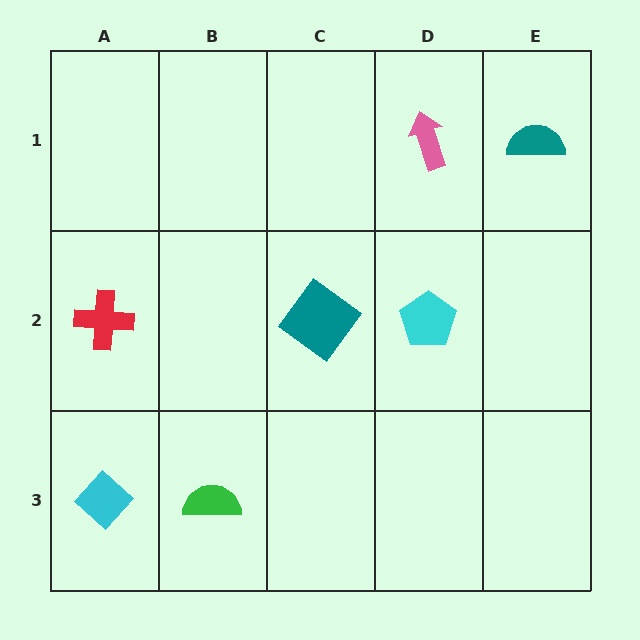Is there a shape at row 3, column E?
No, that cell is empty.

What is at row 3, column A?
A cyan diamond.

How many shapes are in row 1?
2 shapes.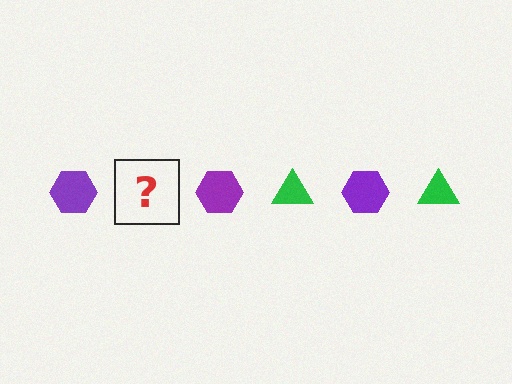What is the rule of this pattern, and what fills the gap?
The rule is that the pattern alternates between purple hexagon and green triangle. The gap should be filled with a green triangle.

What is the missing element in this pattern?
The missing element is a green triangle.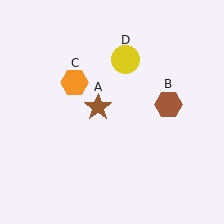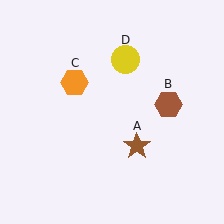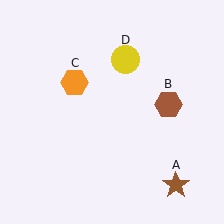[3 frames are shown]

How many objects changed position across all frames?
1 object changed position: brown star (object A).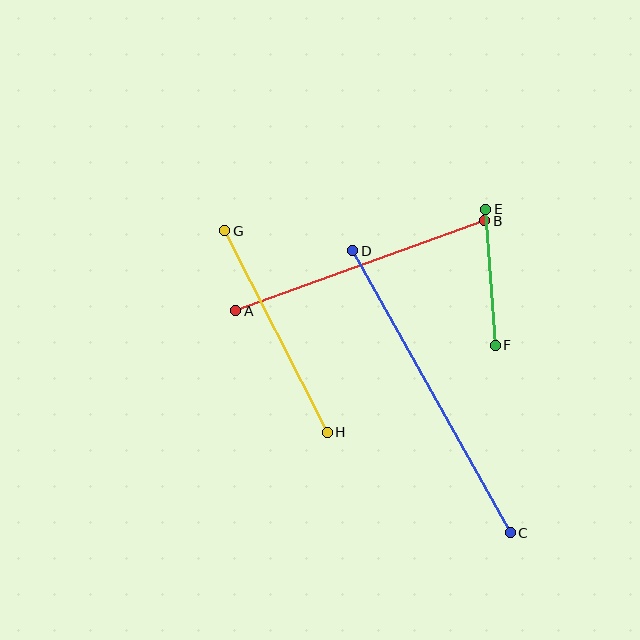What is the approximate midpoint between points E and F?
The midpoint is at approximately (490, 277) pixels.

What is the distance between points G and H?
The distance is approximately 226 pixels.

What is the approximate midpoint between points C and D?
The midpoint is at approximately (431, 392) pixels.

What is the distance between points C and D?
The distance is approximately 323 pixels.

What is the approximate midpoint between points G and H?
The midpoint is at approximately (276, 332) pixels.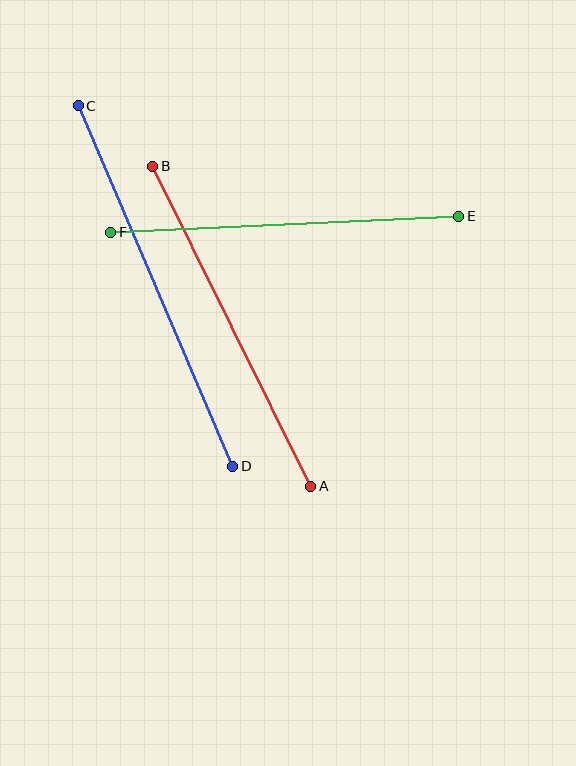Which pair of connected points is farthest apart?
Points C and D are farthest apart.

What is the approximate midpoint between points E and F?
The midpoint is at approximately (285, 224) pixels.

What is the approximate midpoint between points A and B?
The midpoint is at approximately (232, 326) pixels.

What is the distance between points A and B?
The distance is approximately 357 pixels.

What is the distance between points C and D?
The distance is approximately 392 pixels.